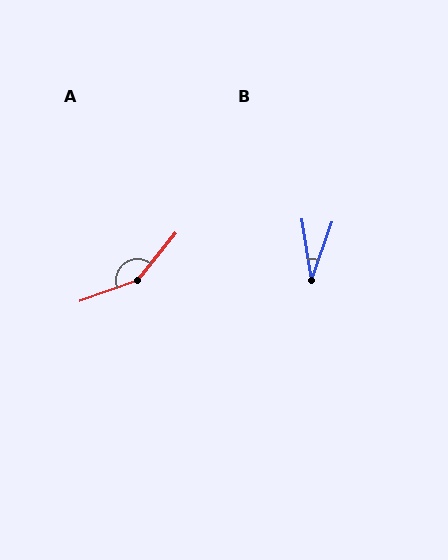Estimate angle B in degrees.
Approximately 28 degrees.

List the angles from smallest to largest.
B (28°), A (148°).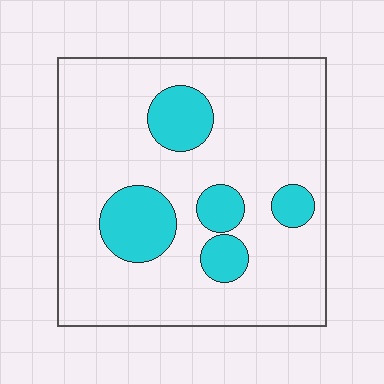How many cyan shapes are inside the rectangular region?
5.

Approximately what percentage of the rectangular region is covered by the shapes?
Approximately 20%.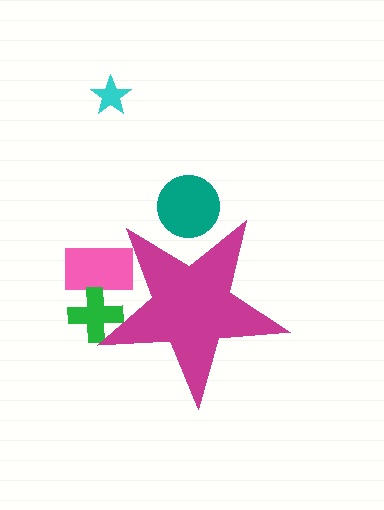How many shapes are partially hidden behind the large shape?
3 shapes are partially hidden.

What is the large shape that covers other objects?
A magenta star.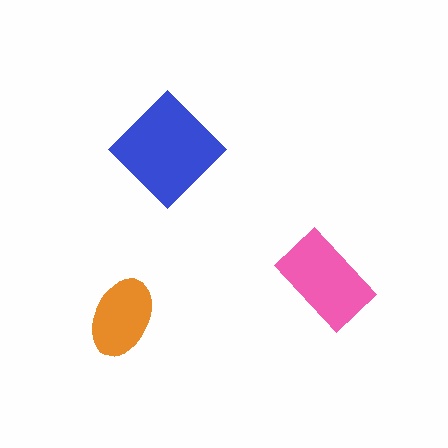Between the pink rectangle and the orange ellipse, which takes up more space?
The pink rectangle.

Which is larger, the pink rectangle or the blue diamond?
The blue diamond.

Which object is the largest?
The blue diamond.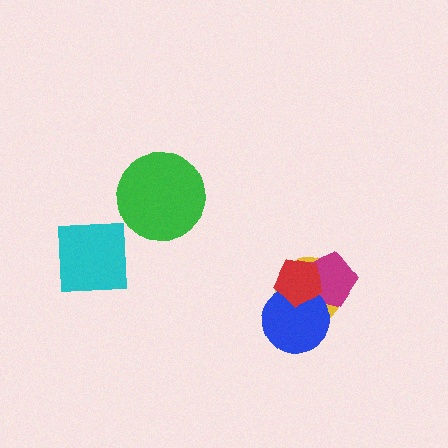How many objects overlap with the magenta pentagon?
3 objects overlap with the magenta pentagon.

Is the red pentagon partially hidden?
No, no other shape covers it.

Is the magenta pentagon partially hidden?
Yes, it is partially covered by another shape.